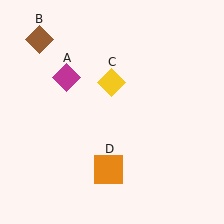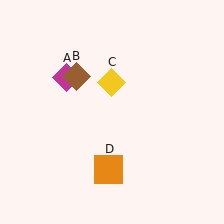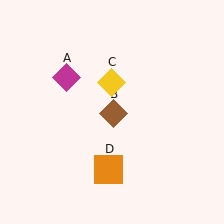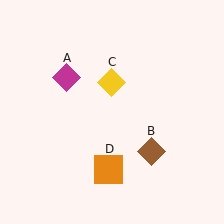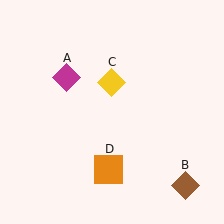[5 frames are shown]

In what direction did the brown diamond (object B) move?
The brown diamond (object B) moved down and to the right.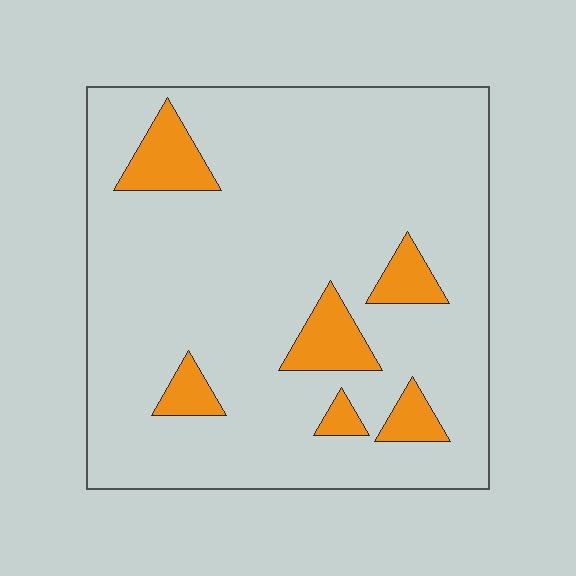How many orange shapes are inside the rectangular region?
6.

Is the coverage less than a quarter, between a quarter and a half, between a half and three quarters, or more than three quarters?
Less than a quarter.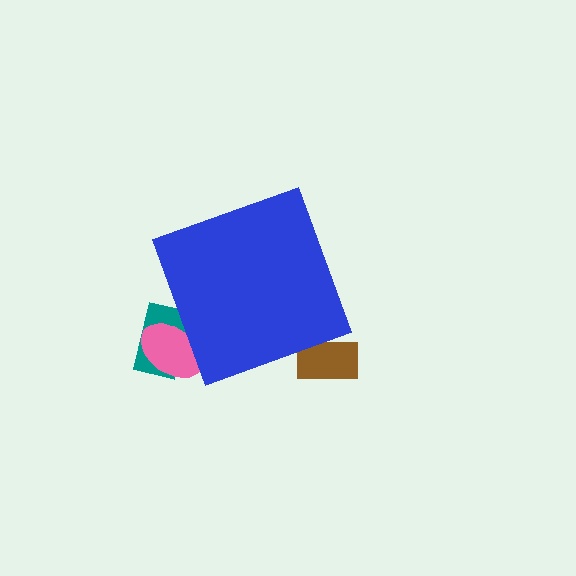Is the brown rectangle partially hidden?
Yes, the brown rectangle is partially hidden behind the blue diamond.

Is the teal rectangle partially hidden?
Yes, the teal rectangle is partially hidden behind the blue diamond.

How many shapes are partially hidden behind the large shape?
3 shapes are partially hidden.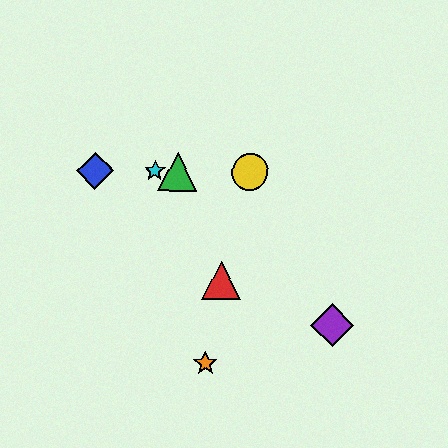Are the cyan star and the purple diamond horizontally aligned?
No, the cyan star is at y≈171 and the purple diamond is at y≈325.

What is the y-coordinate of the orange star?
The orange star is at y≈363.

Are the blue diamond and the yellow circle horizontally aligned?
Yes, both are at y≈171.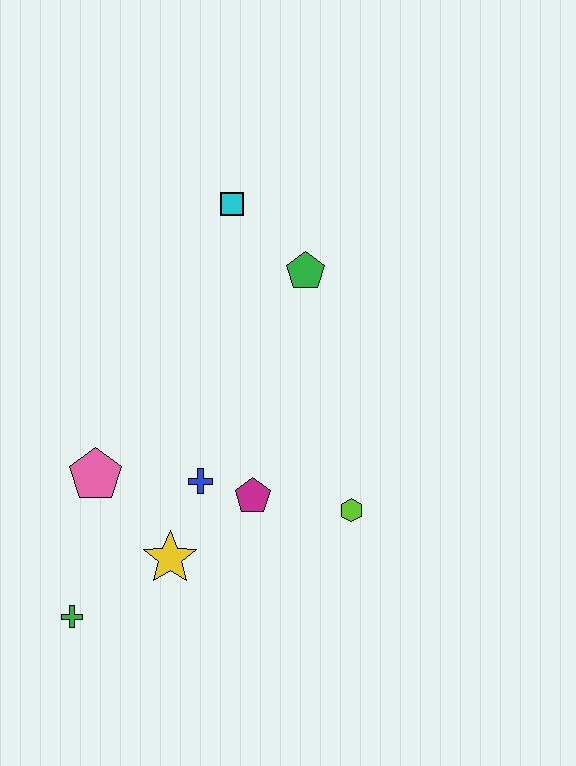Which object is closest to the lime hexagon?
The magenta pentagon is closest to the lime hexagon.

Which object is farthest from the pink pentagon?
The cyan square is farthest from the pink pentagon.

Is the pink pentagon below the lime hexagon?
No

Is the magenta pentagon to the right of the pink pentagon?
Yes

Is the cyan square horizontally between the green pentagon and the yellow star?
Yes